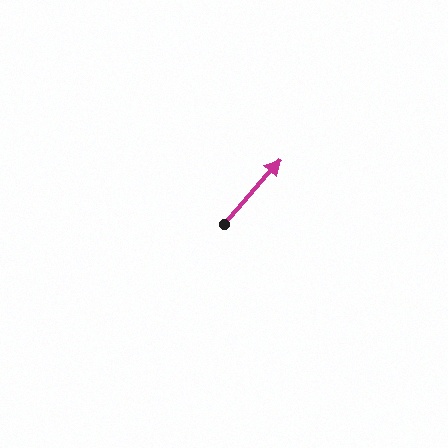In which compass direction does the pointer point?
Northeast.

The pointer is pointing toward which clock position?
Roughly 1 o'clock.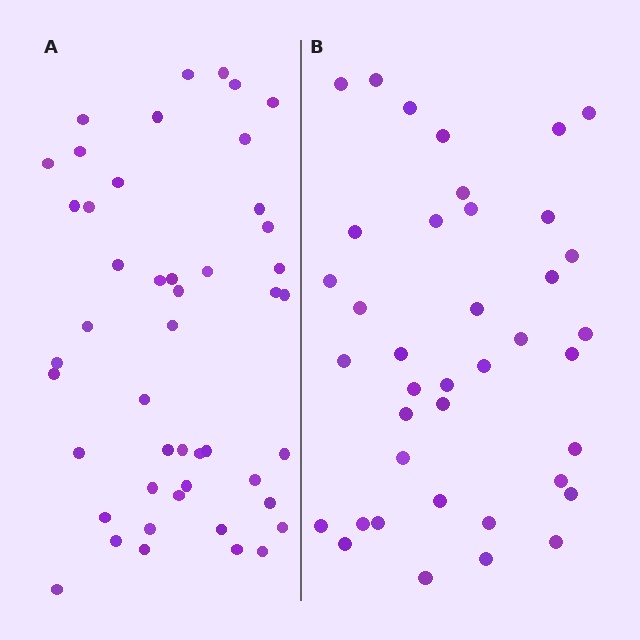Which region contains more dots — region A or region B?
Region A (the left region) has more dots.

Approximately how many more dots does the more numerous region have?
Region A has roughly 8 or so more dots than region B.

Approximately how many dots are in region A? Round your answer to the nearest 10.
About 50 dots. (The exact count is 47, which rounds to 50.)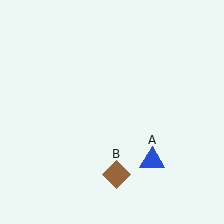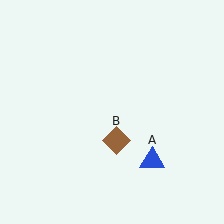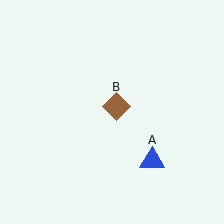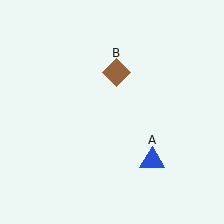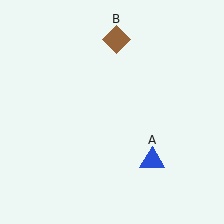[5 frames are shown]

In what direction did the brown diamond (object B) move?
The brown diamond (object B) moved up.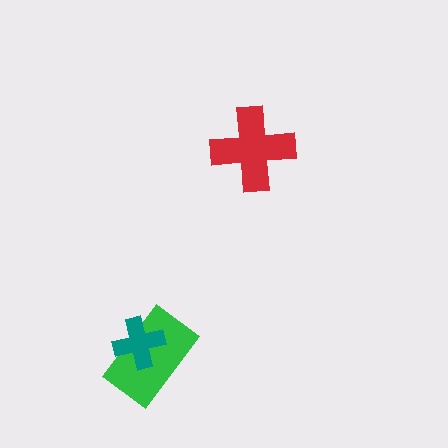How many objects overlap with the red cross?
0 objects overlap with the red cross.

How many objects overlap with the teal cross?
1 object overlaps with the teal cross.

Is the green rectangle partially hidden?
Yes, it is partially covered by another shape.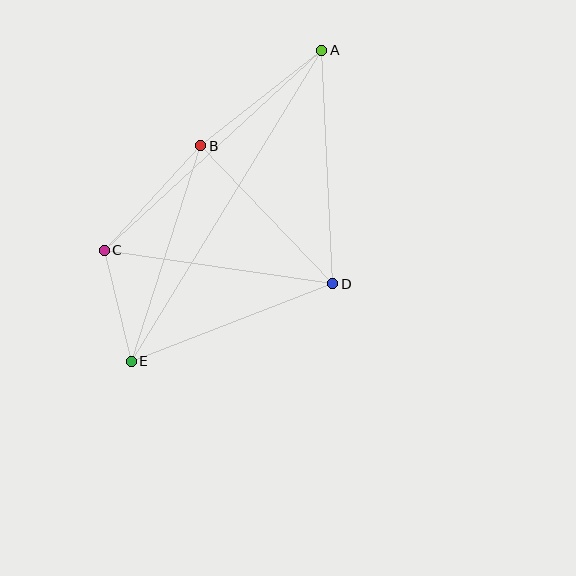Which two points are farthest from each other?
Points A and E are farthest from each other.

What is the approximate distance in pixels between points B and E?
The distance between B and E is approximately 226 pixels.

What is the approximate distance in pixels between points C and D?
The distance between C and D is approximately 231 pixels.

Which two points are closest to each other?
Points C and E are closest to each other.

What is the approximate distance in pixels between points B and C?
The distance between B and C is approximately 142 pixels.